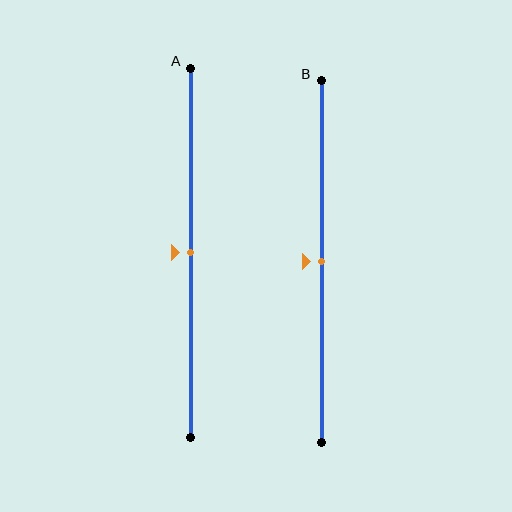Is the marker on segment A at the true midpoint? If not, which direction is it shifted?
Yes, the marker on segment A is at the true midpoint.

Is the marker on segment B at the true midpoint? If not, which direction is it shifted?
Yes, the marker on segment B is at the true midpoint.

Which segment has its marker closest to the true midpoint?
Segment A has its marker closest to the true midpoint.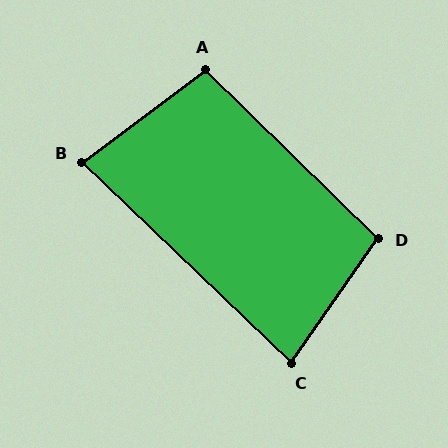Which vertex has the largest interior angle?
D, at approximately 99 degrees.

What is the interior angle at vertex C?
Approximately 81 degrees (acute).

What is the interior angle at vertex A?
Approximately 99 degrees (obtuse).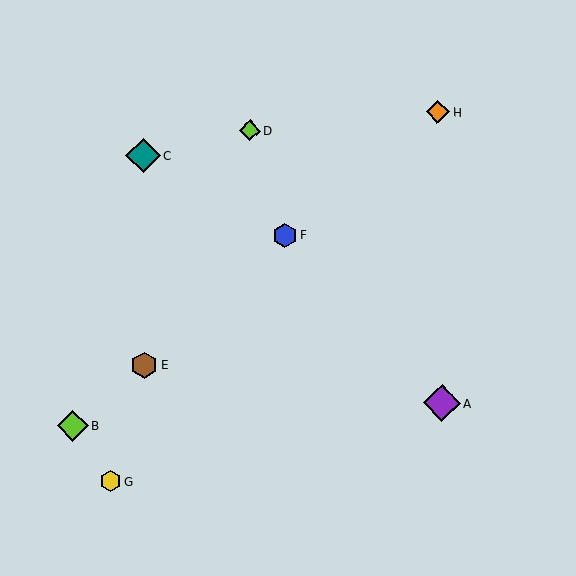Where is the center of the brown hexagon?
The center of the brown hexagon is at (144, 365).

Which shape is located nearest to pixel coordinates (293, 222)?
The blue hexagon (labeled F) at (285, 235) is nearest to that location.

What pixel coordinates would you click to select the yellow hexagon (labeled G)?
Click at (111, 481) to select the yellow hexagon G.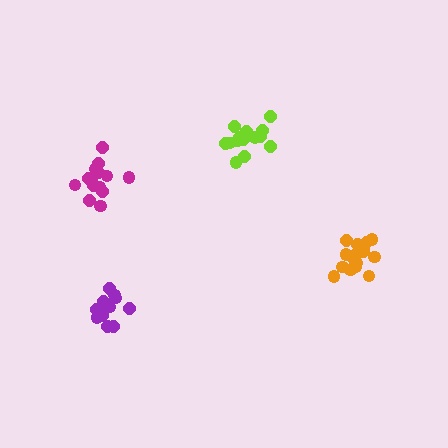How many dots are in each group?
Group 1: 14 dots, Group 2: 15 dots, Group 3: 17 dots, Group 4: 14 dots (60 total).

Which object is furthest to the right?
The orange cluster is rightmost.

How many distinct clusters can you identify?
There are 4 distinct clusters.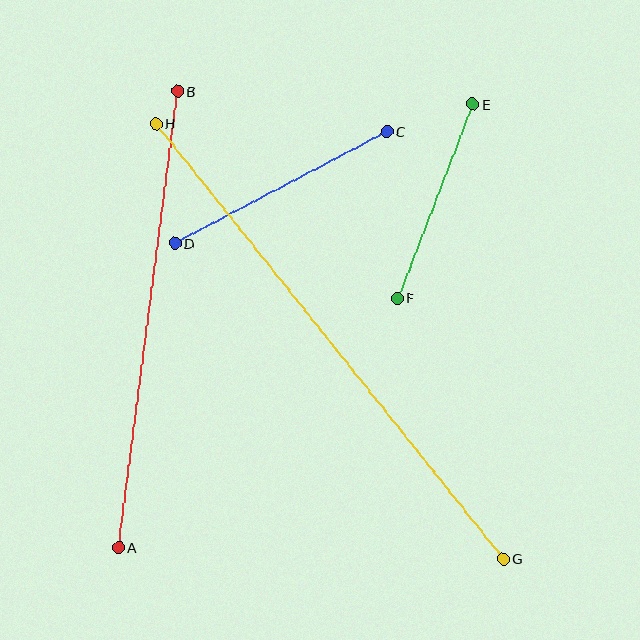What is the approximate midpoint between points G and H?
The midpoint is at approximately (330, 341) pixels.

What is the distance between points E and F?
The distance is approximately 208 pixels.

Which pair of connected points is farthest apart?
Points G and H are farthest apart.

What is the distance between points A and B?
The distance is approximately 460 pixels.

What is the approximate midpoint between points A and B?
The midpoint is at approximately (148, 319) pixels.